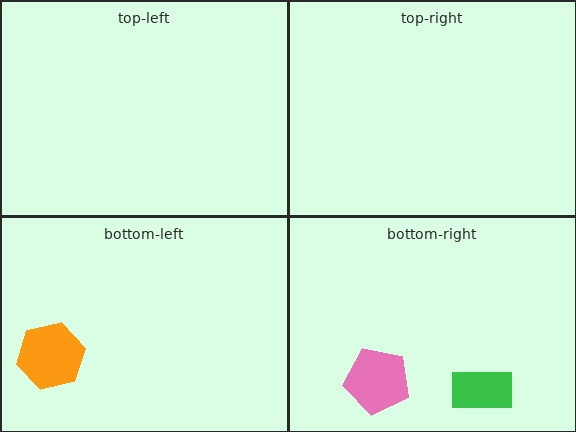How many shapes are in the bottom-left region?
1.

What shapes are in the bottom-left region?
The orange hexagon.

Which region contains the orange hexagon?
The bottom-left region.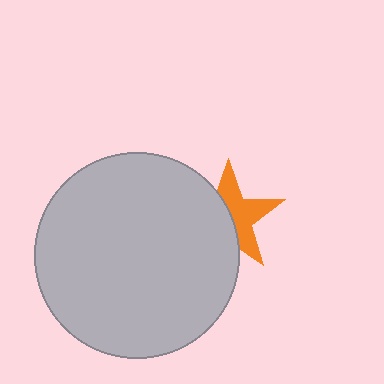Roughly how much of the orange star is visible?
About half of it is visible (roughly 51%).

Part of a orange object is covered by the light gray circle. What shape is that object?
It is a star.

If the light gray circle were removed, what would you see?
You would see the complete orange star.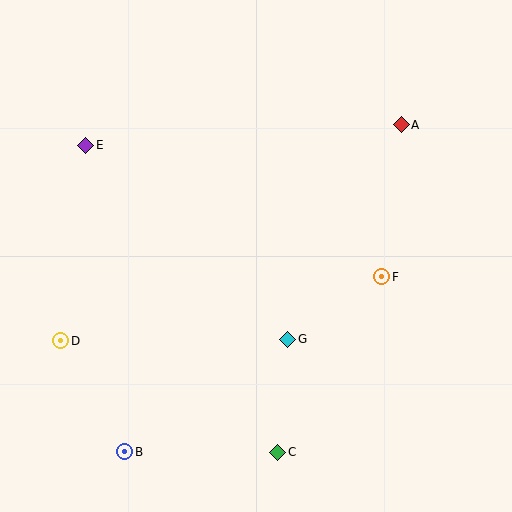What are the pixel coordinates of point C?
Point C is at (278, 453).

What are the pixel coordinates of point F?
Point F is at (382, 277).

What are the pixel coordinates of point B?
Point B is at (125, 452).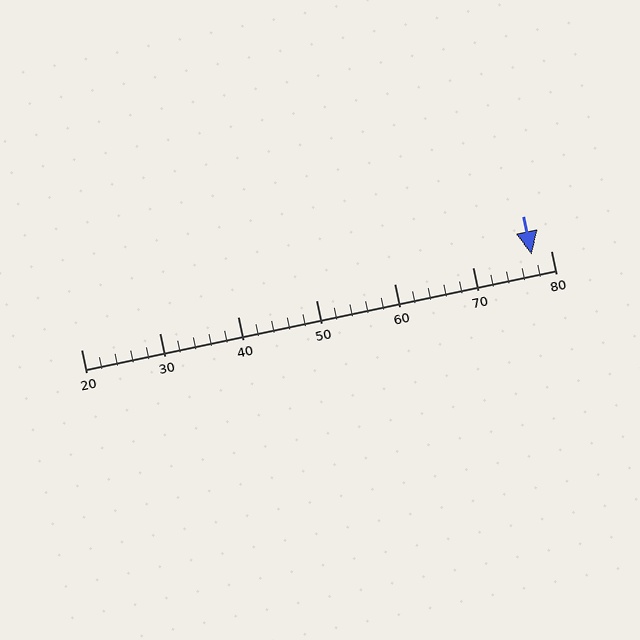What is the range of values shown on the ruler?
The ruler shows values from 20 to 80.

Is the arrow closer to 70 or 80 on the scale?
The arrow is closer to 80.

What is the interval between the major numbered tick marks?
The major tick marks are spaced 10 units apart.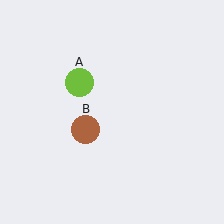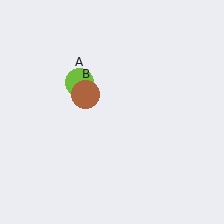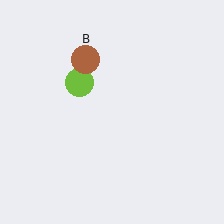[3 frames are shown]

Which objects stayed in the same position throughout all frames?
Lime circle (object A) remained stationary.